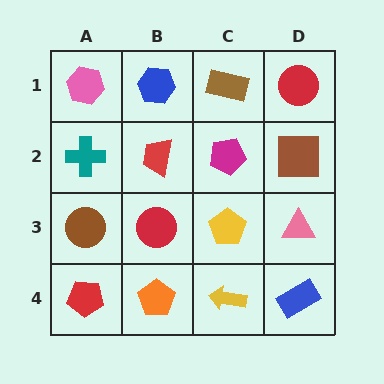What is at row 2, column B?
A red trapezoid.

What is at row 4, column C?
A yellow arrow.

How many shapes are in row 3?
4 shapes.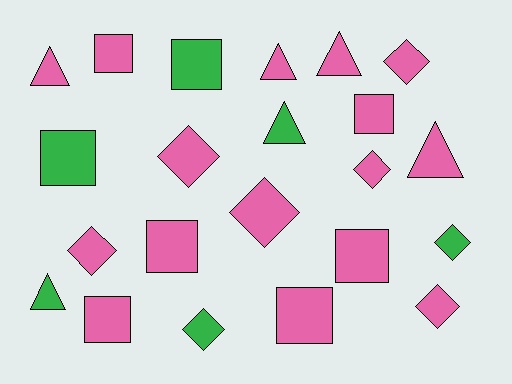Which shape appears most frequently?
Diamond, with 8 objects.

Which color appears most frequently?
Pink, with 16 objects.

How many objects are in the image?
There are 22 objects.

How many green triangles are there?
There are 2 green triangles.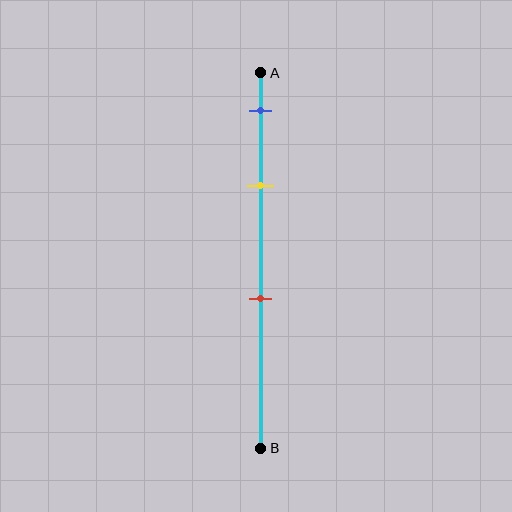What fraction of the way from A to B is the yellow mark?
The yellow mark is approximately 30% (0.3) of the way from A to B.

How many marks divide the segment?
There are 3 marks dividing the segment.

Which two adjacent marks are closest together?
The blue and yellow marks are the closest adjacent pair.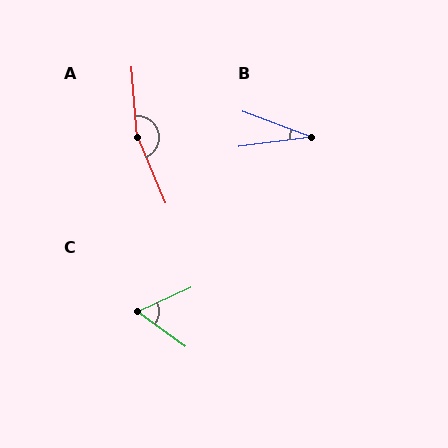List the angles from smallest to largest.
B (28°), C (61°), A (162°).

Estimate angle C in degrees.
Approximately 61 degrees.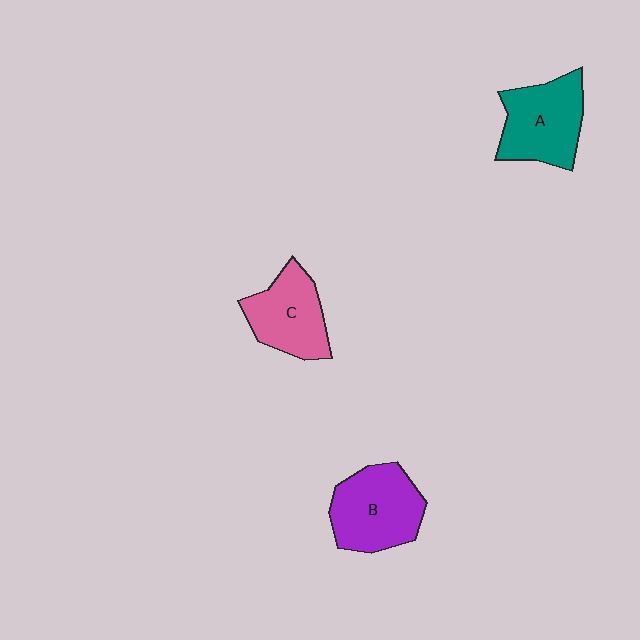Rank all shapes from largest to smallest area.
From largest to smallest: B (purple), A (teal), C (pink).